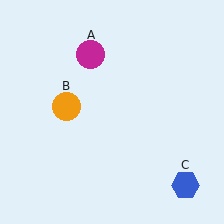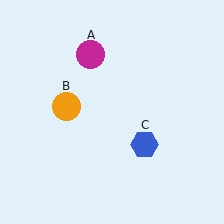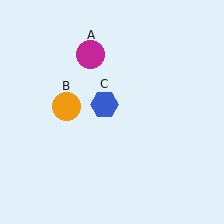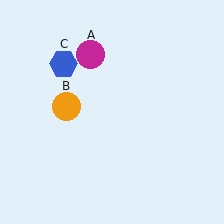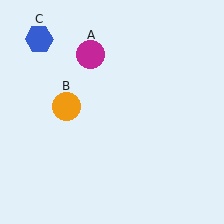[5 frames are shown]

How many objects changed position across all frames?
1 object changed position: blue hexagon (object C).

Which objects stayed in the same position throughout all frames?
Magenta circle (object A) and orange circle (object B) remained stationary.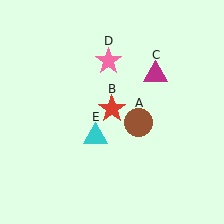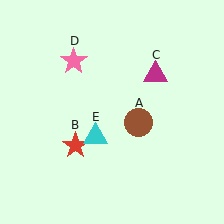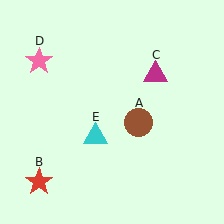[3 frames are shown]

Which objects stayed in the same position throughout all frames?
Brown circle (object A) and magenta triangle (object C) and cyan triangle (object E) remained stationary.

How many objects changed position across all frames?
2 objects changed position: red star (object B), pink star (object D).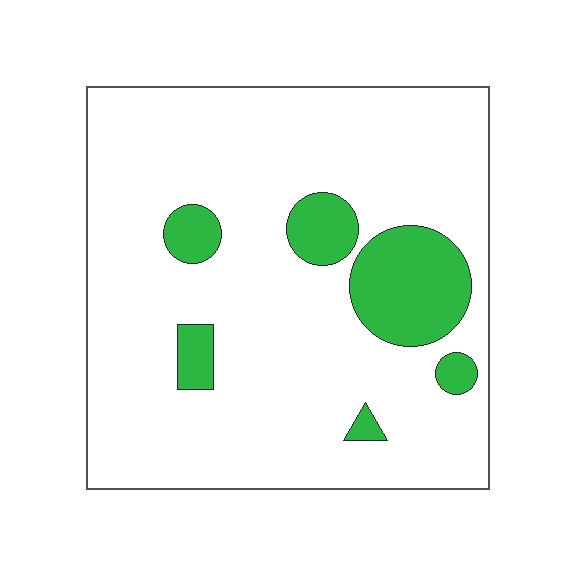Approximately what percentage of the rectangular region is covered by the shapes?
Approximately 15%.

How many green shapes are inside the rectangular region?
6.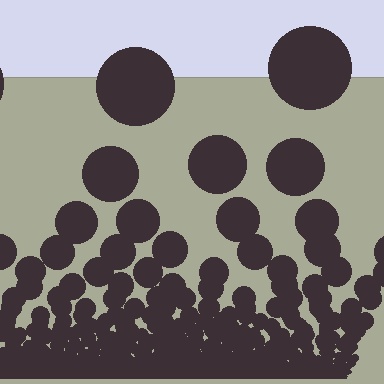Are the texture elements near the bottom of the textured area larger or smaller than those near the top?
Smaller. The gradient is inverted — elements near the bottom are smaller and denser.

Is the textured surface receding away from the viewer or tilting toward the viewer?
The surface appears to tilt toward the viewer. Texture elements get larger and sparser toward the top.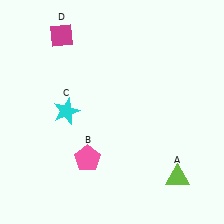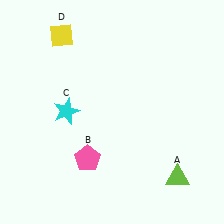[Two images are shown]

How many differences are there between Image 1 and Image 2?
There is 1 difference between the two images.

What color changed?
The diamond (D) changed from magenta in Image 1 to yellow in Image 2.